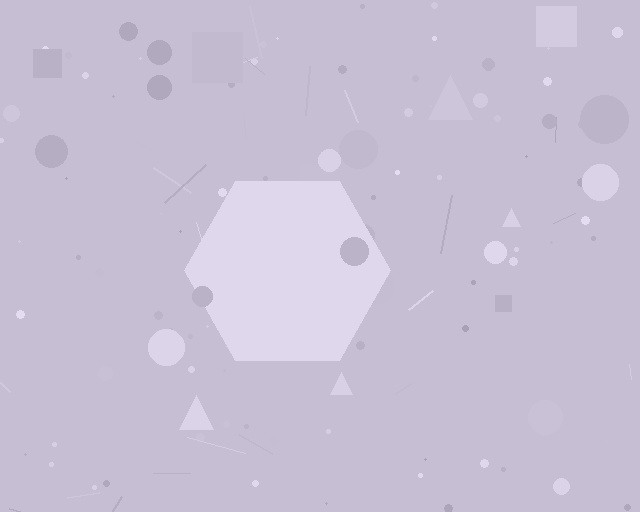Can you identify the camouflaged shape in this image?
The camouflaged shape is a hexagon.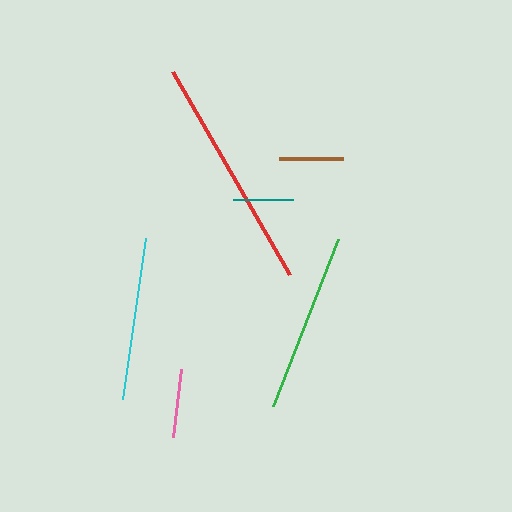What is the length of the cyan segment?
The cyan segment is approximately 162 pixels long.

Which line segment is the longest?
The red line is the longest at approximately 235 pixels.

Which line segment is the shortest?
The teal line is the shortest at approximately 60 pixels.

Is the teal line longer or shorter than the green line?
The green line is longer than the teal line.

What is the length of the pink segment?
The pink segment is approximately 68 pixels long.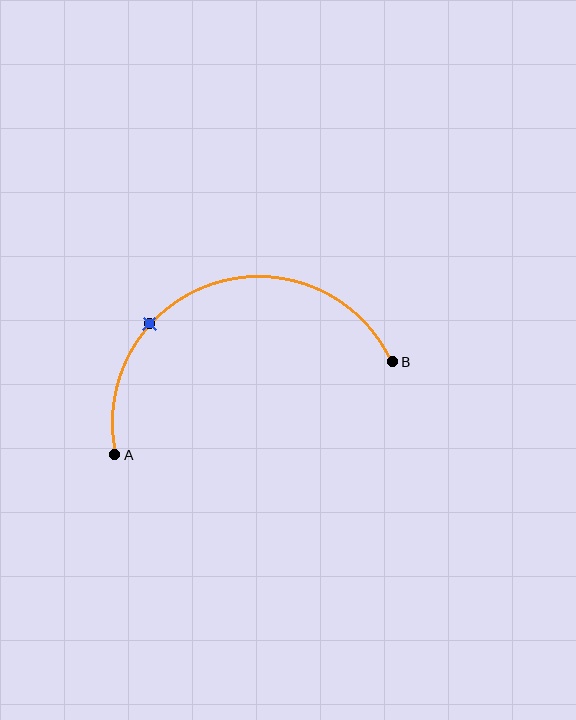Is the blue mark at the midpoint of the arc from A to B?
No. The blue mark lies on the arc but is closer to endpoint A. The arc midpoint would be at the point on the curve equidistant along the arc from both A and B.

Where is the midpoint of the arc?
The arc midpoint is the point on the curve farthest from the straight line joining A and B. It sits above that line.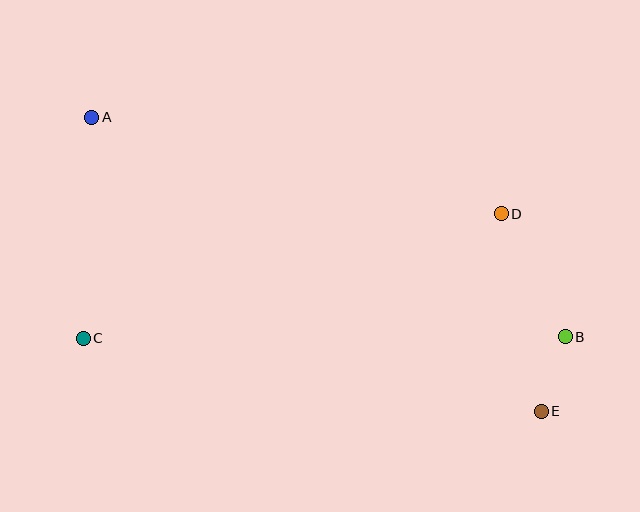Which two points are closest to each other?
Points B and E are closest to each other.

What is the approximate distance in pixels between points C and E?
The distance between C and E is approximately 464 pixels.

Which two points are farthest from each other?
Points A and E are farthest from each other.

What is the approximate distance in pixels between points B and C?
The distance between B and C is approximately 482 pixels.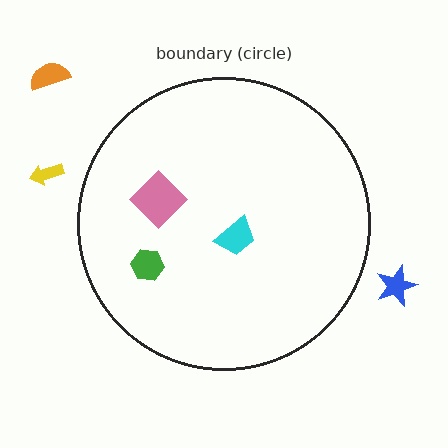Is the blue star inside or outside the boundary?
Outside.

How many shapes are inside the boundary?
3 inside, 3 outside.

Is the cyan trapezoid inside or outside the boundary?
Inside.